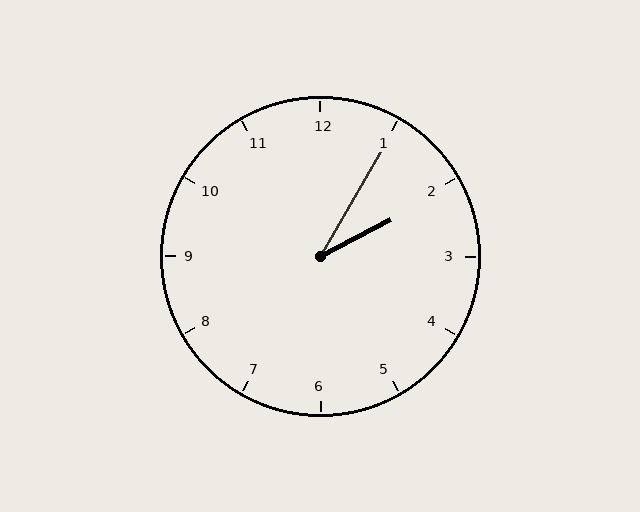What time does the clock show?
2:05.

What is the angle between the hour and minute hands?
Approximately 32 degrees.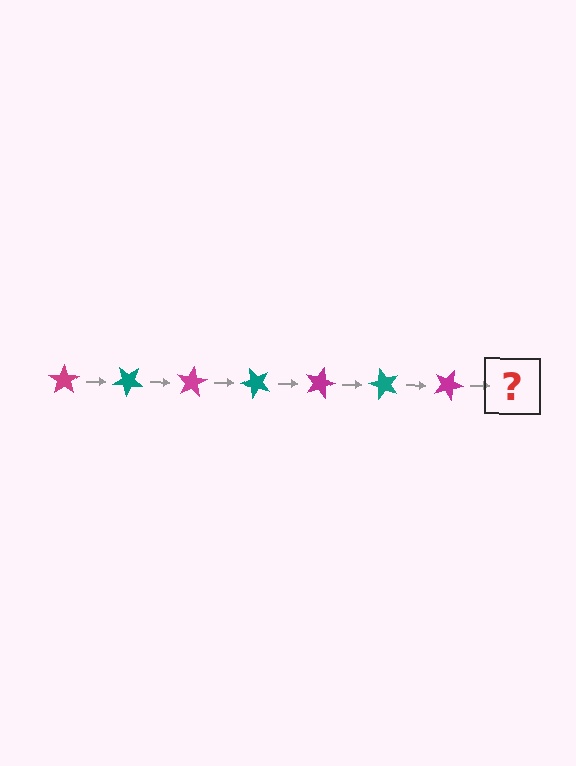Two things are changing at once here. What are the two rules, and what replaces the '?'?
The two rules are that it rotates 40 degrees each step and the color cycles through magenta and teal. The '?' should be a teal star, rotated 280 degrees from the start.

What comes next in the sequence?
The next element should be a teal star, rotated 280 degrees from the start.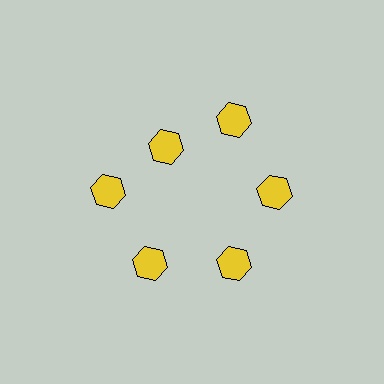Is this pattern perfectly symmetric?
No. The 6 yellow hexagons are arranged in a ring, but one element near the 11 o'clock position is pulled inward toward the center, breaking the 6-fold rotational symmetry.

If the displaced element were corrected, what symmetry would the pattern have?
It would have 6-fold rotational symmetry — the pattern would map onto itself every 60 degrees.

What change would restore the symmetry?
The symmetry would be restored by moving it outward, back onto the ring so that all 6 hexagons sit at equal angles and equal distance from the center.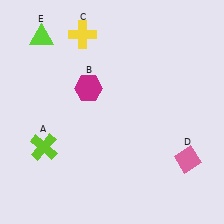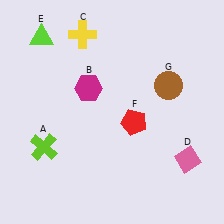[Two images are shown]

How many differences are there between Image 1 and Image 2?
There are 2 differences between the two images.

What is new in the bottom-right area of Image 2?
A red pentagon (F) was added in the bottom-right area of Image 2.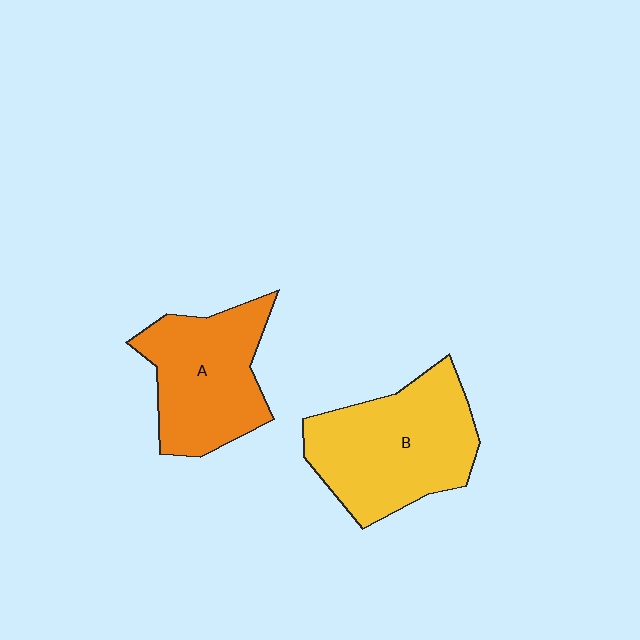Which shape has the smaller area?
Shape A (orange).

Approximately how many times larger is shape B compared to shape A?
Approximately 1.2 times.